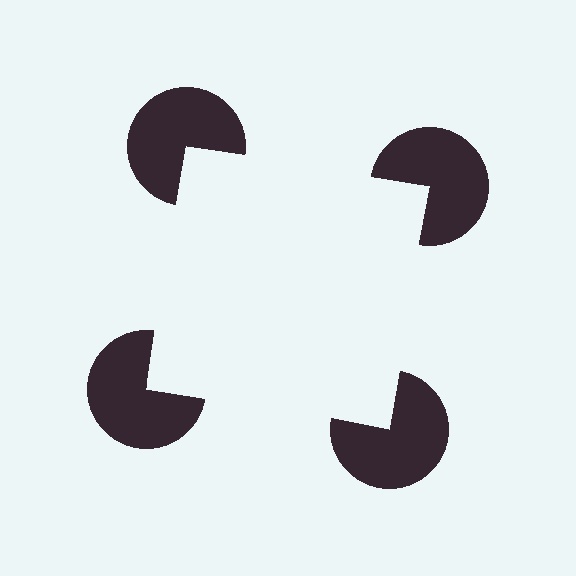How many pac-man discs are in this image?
There are 4 — one at each vertex of the illusory square.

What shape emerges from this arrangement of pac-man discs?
An illusory square — its edges are inferred from the aligned wedge cuts in the pac-man discs, not physically drawn.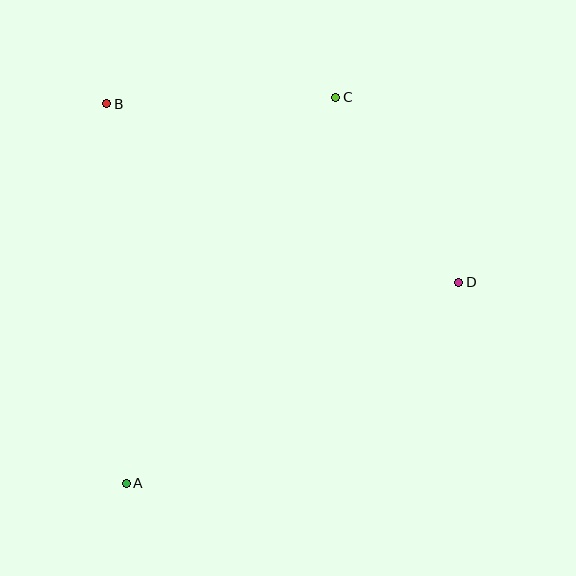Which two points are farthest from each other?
Points A and C are farthest from each other.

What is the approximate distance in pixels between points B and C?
The distance between B and C is approximately 229 pixels.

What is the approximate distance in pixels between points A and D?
The distance between A and D is approximately 389 pixels.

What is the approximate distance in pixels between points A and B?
The distance between A and B is approximately 380 pixels.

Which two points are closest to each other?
Points C and D are closest to each other.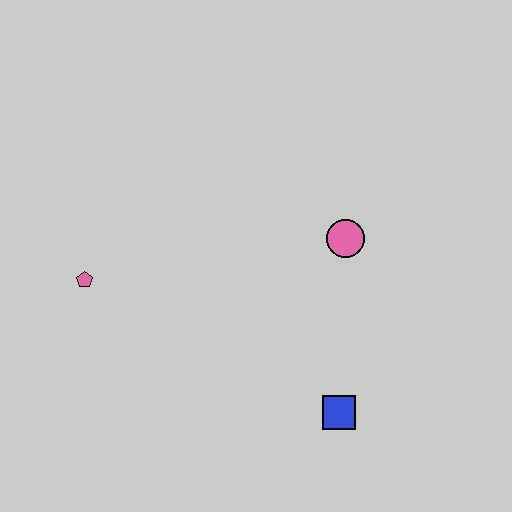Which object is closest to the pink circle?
The blue square is closest to the pink circle.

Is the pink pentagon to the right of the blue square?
No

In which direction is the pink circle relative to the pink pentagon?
The pink circle is to the right of the pink pentagon.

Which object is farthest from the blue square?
The pink pentagon is farthest from the blue square.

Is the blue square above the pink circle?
No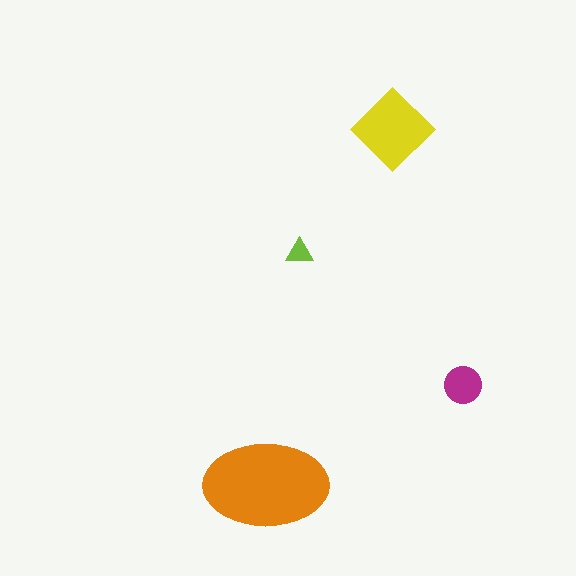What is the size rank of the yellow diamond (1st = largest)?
2nd.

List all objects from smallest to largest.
The lime triangle, the magenta circle, the yellow diamond, the orange ellipse.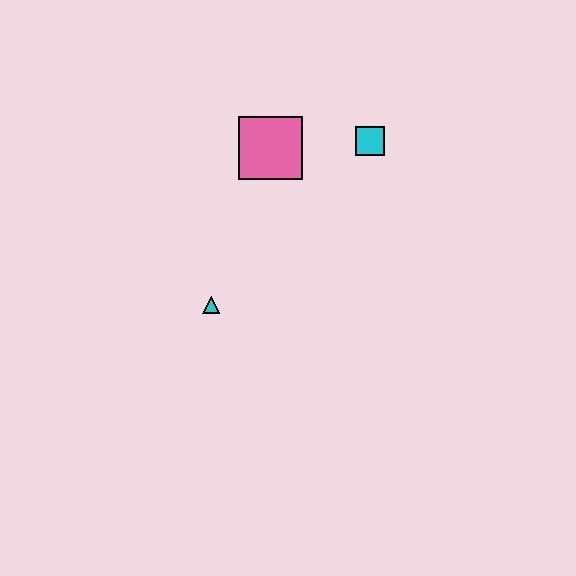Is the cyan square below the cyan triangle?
No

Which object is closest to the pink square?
The cyan square is closest to the pink square.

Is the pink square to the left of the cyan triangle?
No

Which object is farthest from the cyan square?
The cyan triangle is farthest from the cyan square.